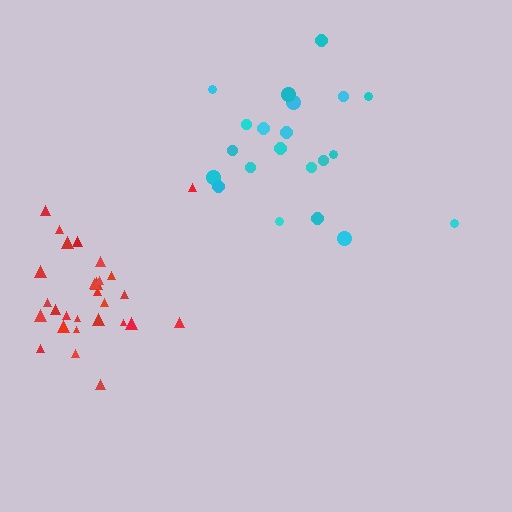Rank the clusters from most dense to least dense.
red, cyan.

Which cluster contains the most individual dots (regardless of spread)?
Red (29).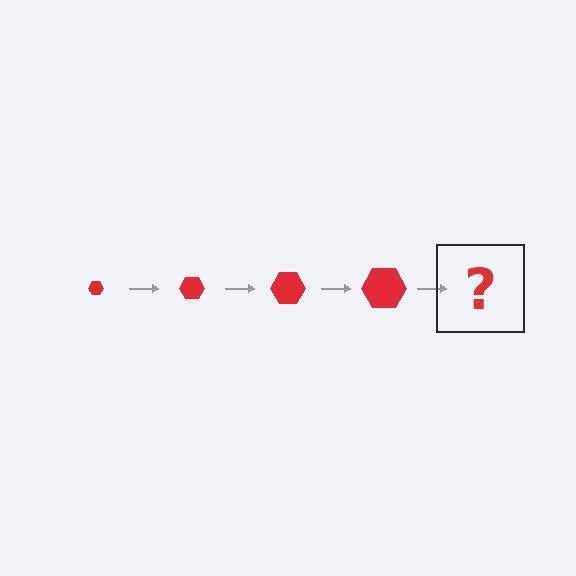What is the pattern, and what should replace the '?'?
The pattern is that the hexagon gets progressively larger each step. The '?' should be a red hexagon, larger than the previous one.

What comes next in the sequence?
The next element should be a red hexagon, larger than the previous one.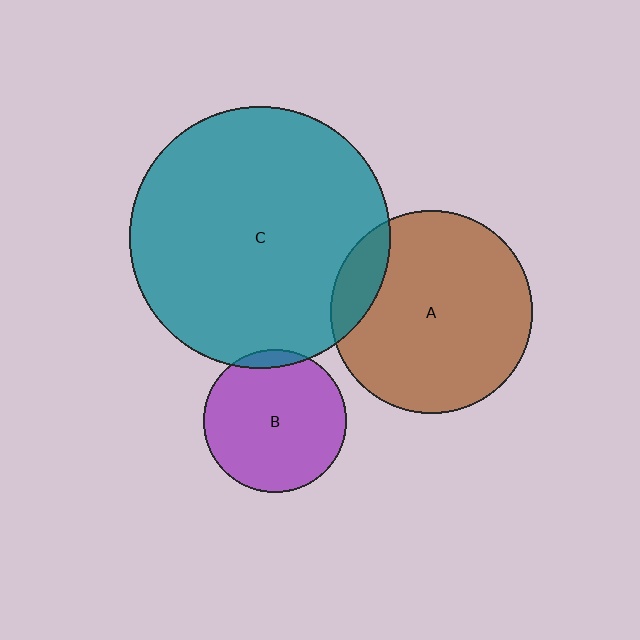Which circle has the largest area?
Circle C (teal).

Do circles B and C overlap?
Yes.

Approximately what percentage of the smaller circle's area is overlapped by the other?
Approximately 5%.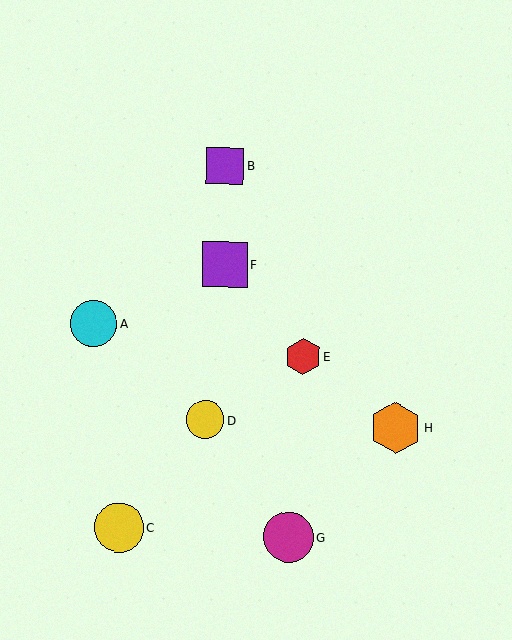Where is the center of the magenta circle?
The center of the magenta circle is at (289, 537).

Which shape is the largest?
The orange hexagon (labeled H) is the largest.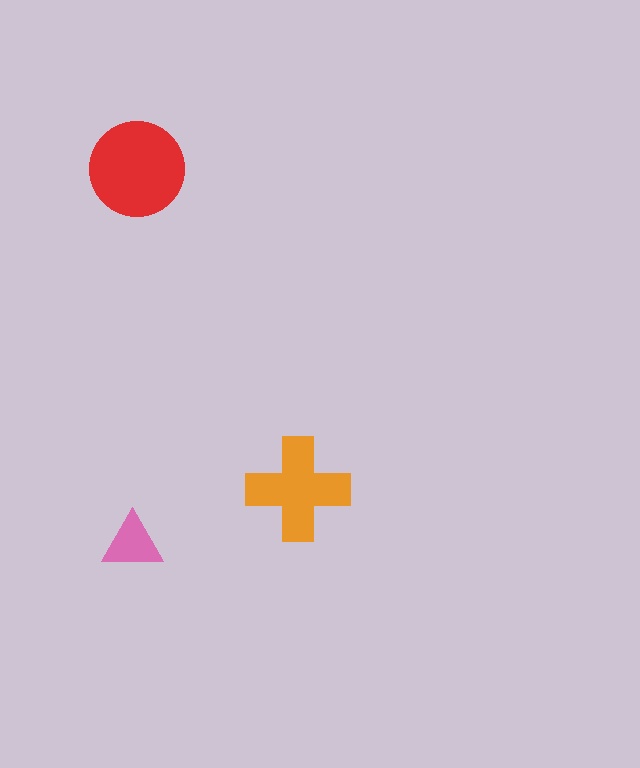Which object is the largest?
The red circle.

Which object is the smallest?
The pink triangle.